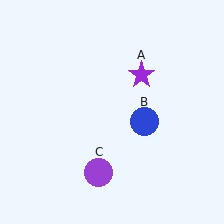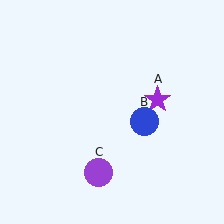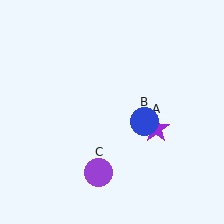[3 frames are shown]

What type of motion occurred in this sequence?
The purple star (object A) rotated clockwise around the center of the scene.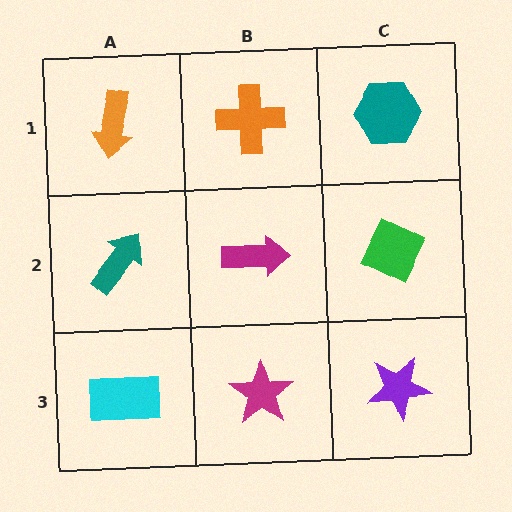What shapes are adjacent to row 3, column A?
A teal arrow (row 2, column A), a magenta star (row 3, column B).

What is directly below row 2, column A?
A cyan rectangle.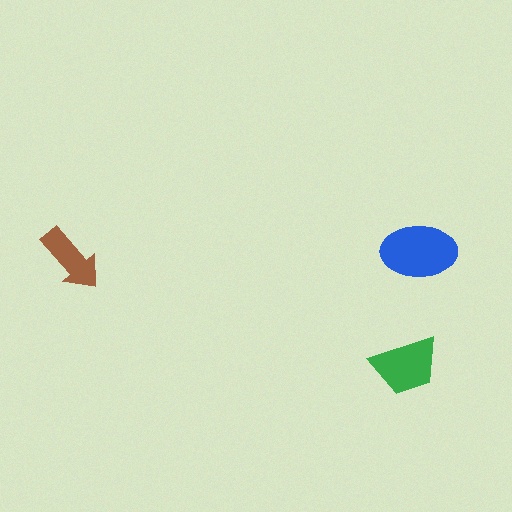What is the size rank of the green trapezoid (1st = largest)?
2nd.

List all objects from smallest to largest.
The brown arrow, the green trapezoid, the blue ellipse.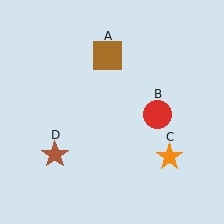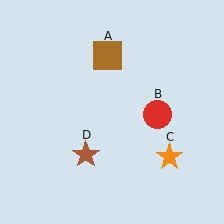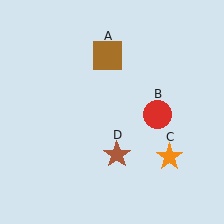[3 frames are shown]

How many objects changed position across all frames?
1 object changed position: brown star (object D).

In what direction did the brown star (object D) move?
The brown star (object D) moved right.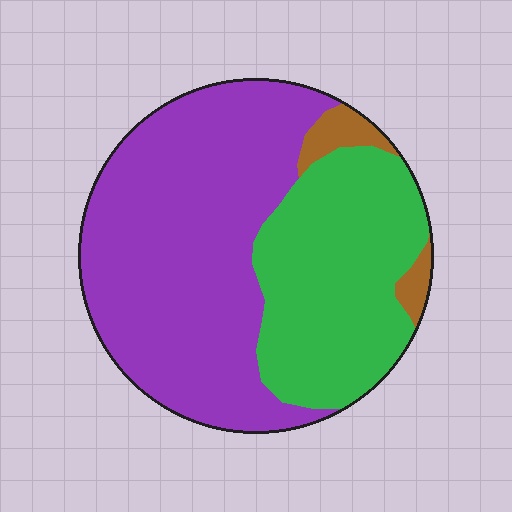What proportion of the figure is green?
Green covers roughly 35% of the figure.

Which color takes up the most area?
Purple, at roughly 60%.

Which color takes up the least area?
Brown, at roughly 5%.